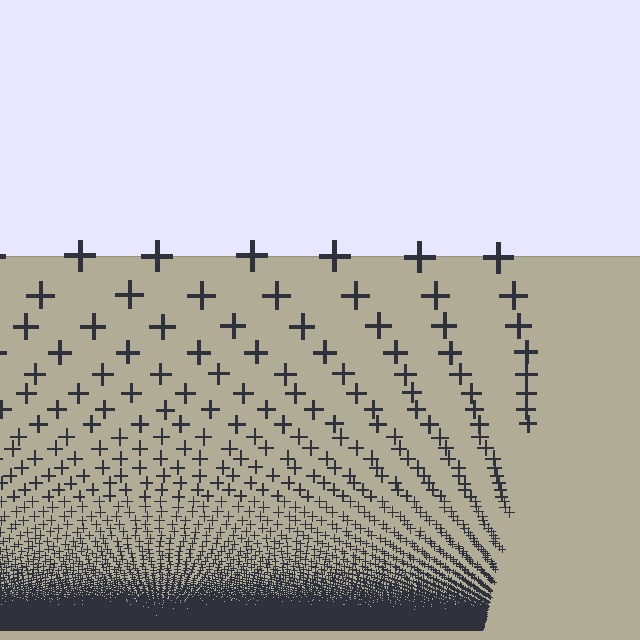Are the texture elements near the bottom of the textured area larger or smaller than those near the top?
Smaller. The gradient is inverted — elements near the bottom are smaller and denser.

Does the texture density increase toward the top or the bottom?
Density increases toward the bottom.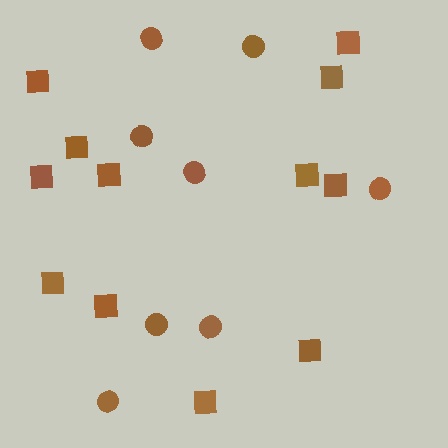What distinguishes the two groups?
There are 2 groups: one group of squares (12) and one group of circles (8).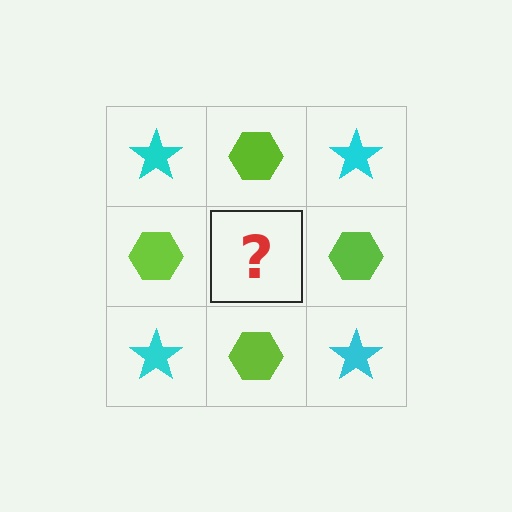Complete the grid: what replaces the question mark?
The question mark should be replaced with a cyan star.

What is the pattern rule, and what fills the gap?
The rule is that it alternates cyan star and lime hexagon in a checkerboard pattern. The gap should be filled with a cyan star.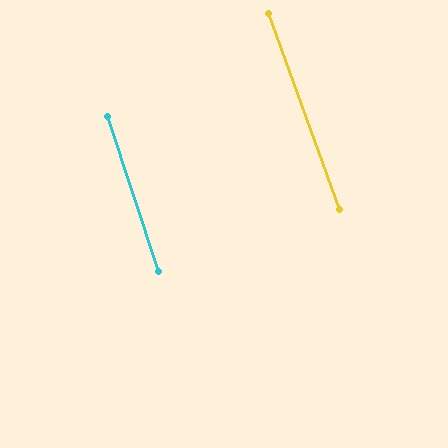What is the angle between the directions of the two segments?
Approximately 2 degrees.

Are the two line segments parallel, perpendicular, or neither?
Parallel — their directions differ by only 1.9°.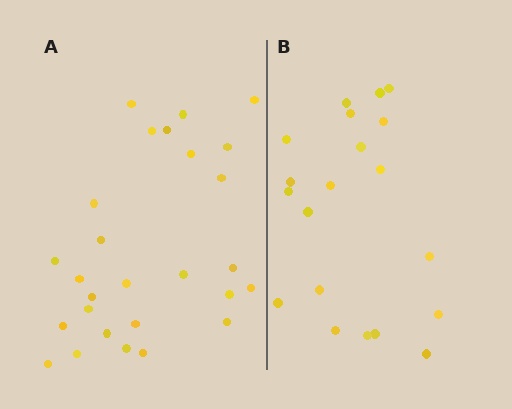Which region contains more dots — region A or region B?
Region A (the left region) has more dots.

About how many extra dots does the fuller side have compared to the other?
Region A has roughly 8 or so more dots than region B.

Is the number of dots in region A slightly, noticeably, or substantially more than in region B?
Region A has noticeably more, but not dramatically so. The ratio is roughly 1.4 to 1.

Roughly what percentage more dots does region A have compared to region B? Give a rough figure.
About 35% more.